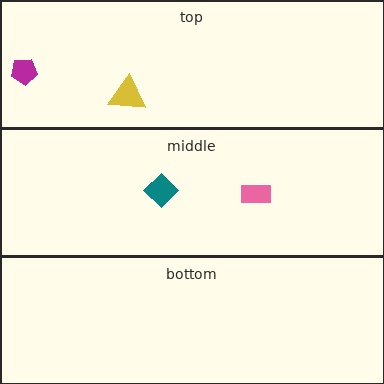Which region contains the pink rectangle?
The middle region.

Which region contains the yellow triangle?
The top region.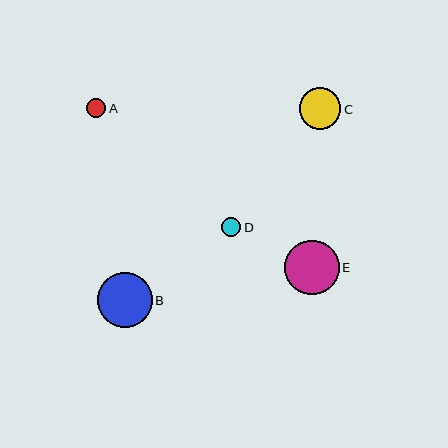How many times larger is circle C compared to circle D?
Circle C is approximately 2.2 times the size of circle D.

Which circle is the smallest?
Circle D is the smallest with a size of approximately 19 pixels.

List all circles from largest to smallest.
From largest to smallest: B, E, C, A, D.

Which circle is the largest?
Circle B is the largest with a size of approximately 55 pixels.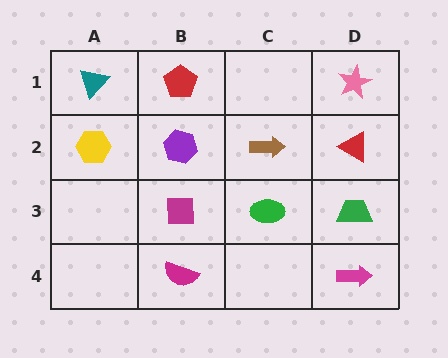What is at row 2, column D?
A red triangle.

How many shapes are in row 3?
3 shapes.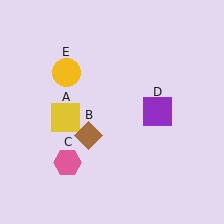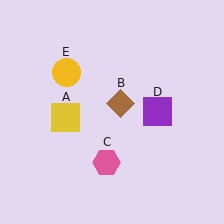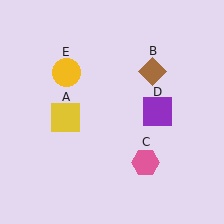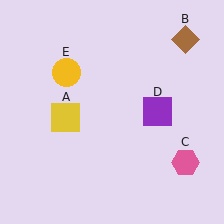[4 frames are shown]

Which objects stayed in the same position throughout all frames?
Yellow square (object A) and purple square (object D) and yellow circle (object E) remained stationary.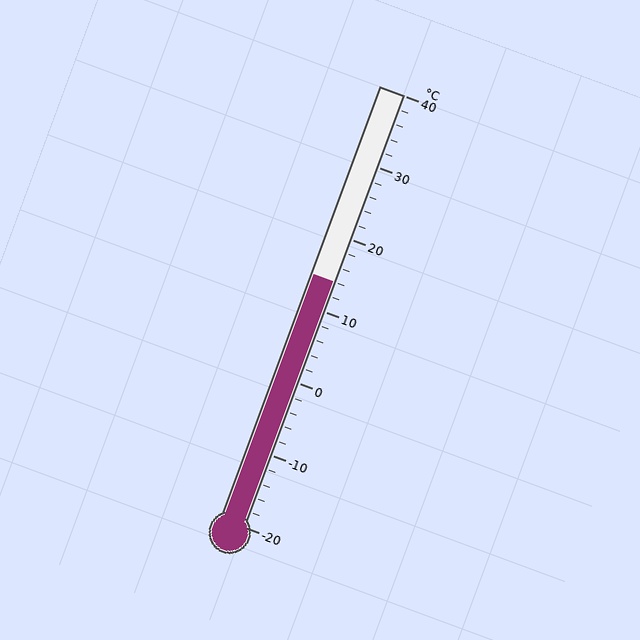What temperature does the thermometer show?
The thermometer shows approximately 14°C.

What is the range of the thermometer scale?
The thermometer scale ranges from -20°C to 40°C.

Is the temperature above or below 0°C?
The temperature is above 0°C.